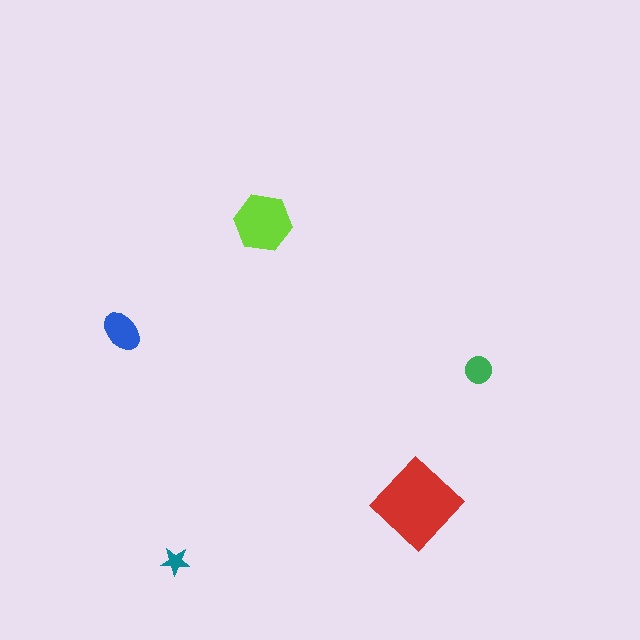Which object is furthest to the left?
The blue ellipse is leftmost.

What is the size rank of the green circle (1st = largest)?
4th.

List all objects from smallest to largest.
The teal star, the green circle, the blue ellipse, the lime hexagon, the red diamond.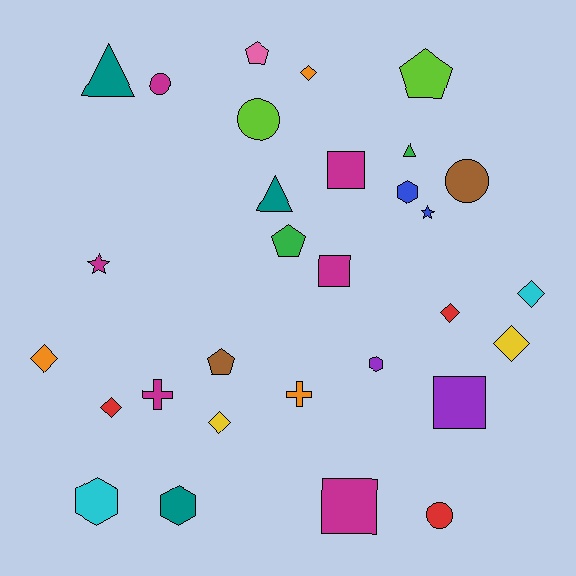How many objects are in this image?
There are 30 objects.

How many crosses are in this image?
There are 2 crosses.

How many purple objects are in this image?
There are 2 purple objects.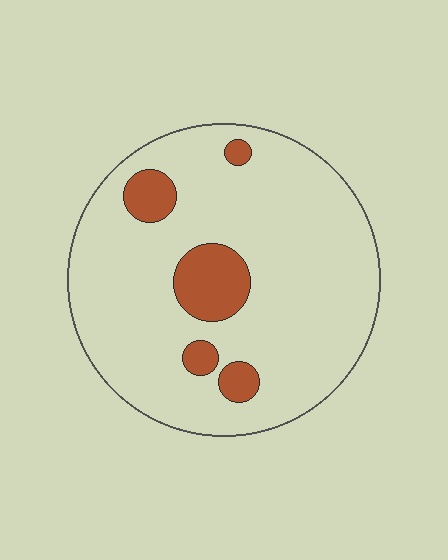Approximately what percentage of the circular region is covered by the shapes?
Approximately 15%.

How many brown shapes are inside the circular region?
5.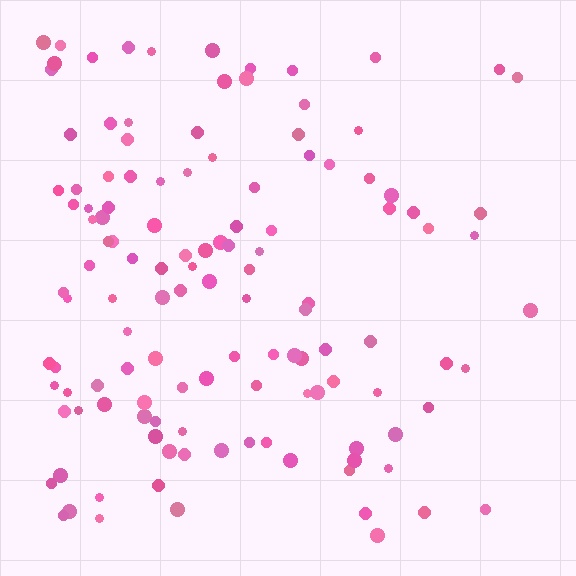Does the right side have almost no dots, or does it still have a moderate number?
Still a moderate number, just noticeably fewer than the left.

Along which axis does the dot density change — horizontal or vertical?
Horizontal.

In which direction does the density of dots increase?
From right to left, with the left side densest.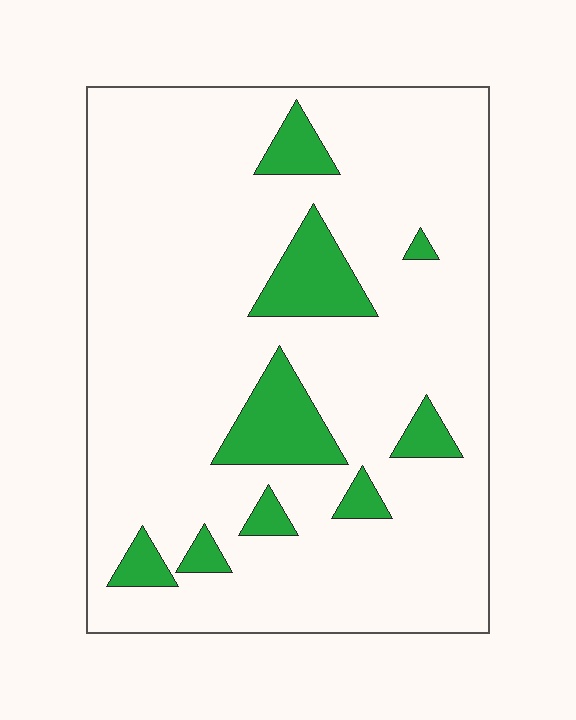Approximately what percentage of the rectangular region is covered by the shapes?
Approximately 15%.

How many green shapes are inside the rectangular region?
9.